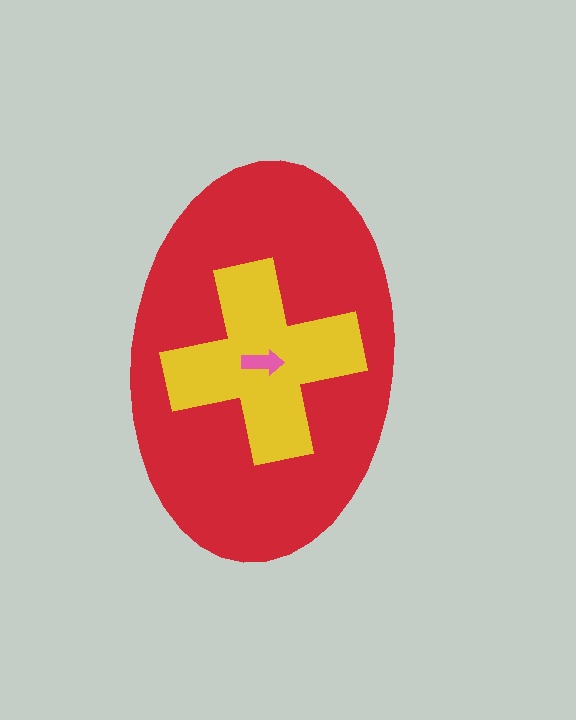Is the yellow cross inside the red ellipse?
Yes.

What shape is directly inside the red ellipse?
The yellow cross.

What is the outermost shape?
The red ellipse.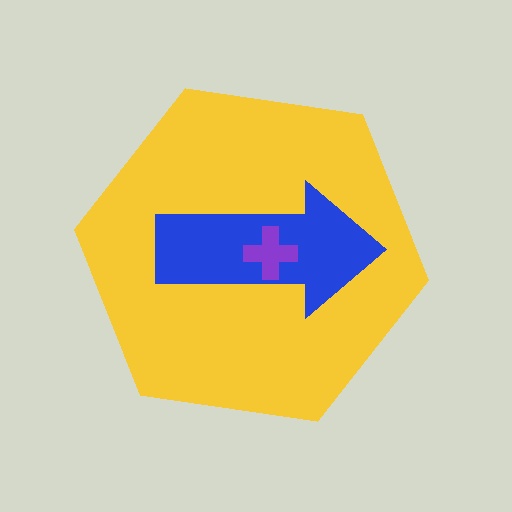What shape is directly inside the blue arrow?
The purple cross.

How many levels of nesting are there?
3.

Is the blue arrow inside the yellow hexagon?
Yes.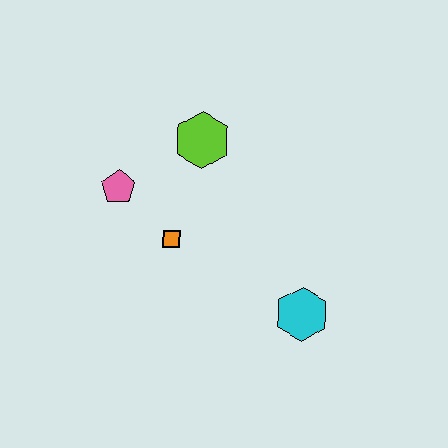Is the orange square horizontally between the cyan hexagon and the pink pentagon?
Yes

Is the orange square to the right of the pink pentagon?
Yes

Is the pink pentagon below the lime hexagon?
Yes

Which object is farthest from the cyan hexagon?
The pink pentagon is farthest from the cyan hexagon.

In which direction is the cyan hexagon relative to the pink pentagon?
The cyan hexagon is to the right of the pink pentagon.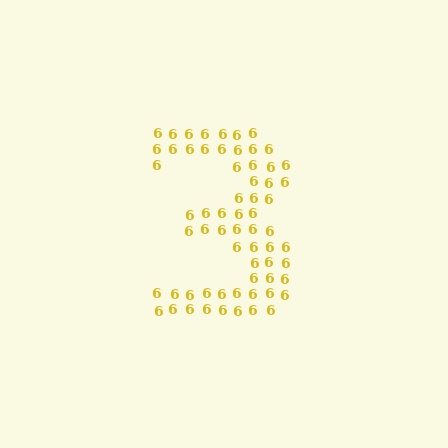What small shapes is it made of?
It is made of small digit 6's.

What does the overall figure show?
The overall figure shows the digit 3.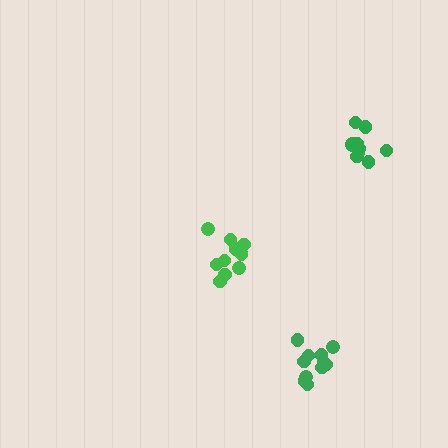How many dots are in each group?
Group 1: 10 dots, Group 2: 12 dots, Group 3: 11 dots (33 total).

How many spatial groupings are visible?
There are 3 spatial groupings.